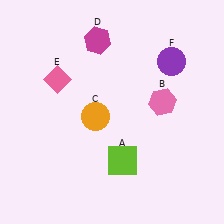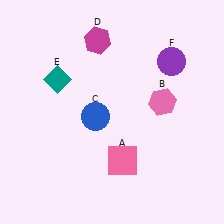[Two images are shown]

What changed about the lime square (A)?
In Image 1, A is lime. In Image 2, it changed to pink.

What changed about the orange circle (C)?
In Image 1, C is orange. In Image 2, it changed to blue.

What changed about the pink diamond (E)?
In Image 1, E is pink. In Image 2, it changed to teal.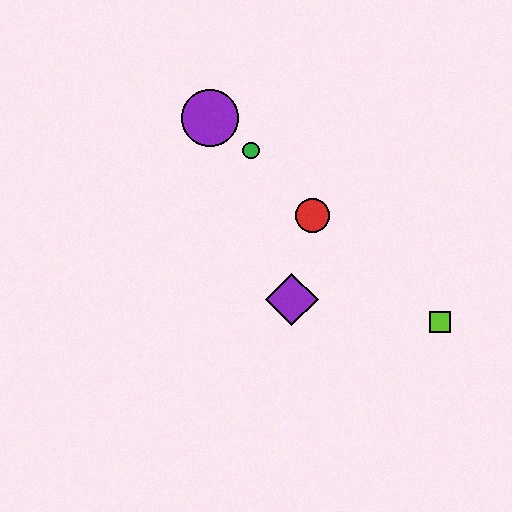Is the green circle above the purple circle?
No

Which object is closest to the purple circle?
The green circle is closest to the purple circle.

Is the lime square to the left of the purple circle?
No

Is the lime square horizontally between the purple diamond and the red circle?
No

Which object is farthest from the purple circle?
The lime square is farthest from the purple circle.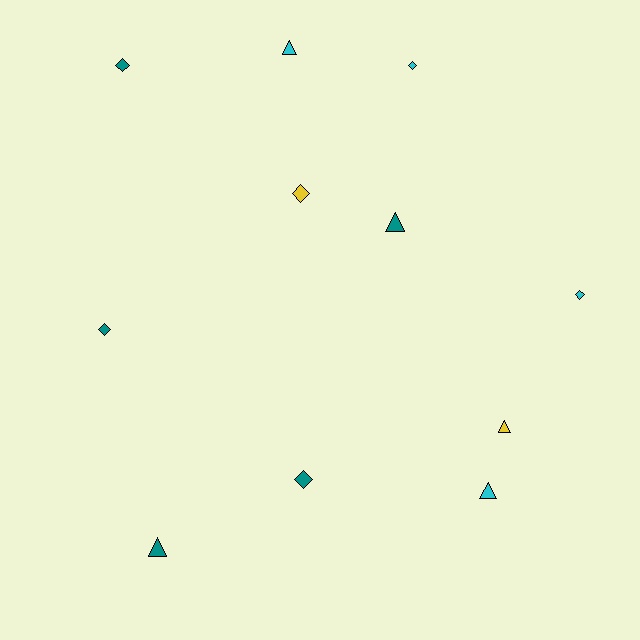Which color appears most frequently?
Teal, with 5 objects.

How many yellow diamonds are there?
There is 1 yellow diamond.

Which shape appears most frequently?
Diamond, with 6 objects.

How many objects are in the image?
There are 11 objects.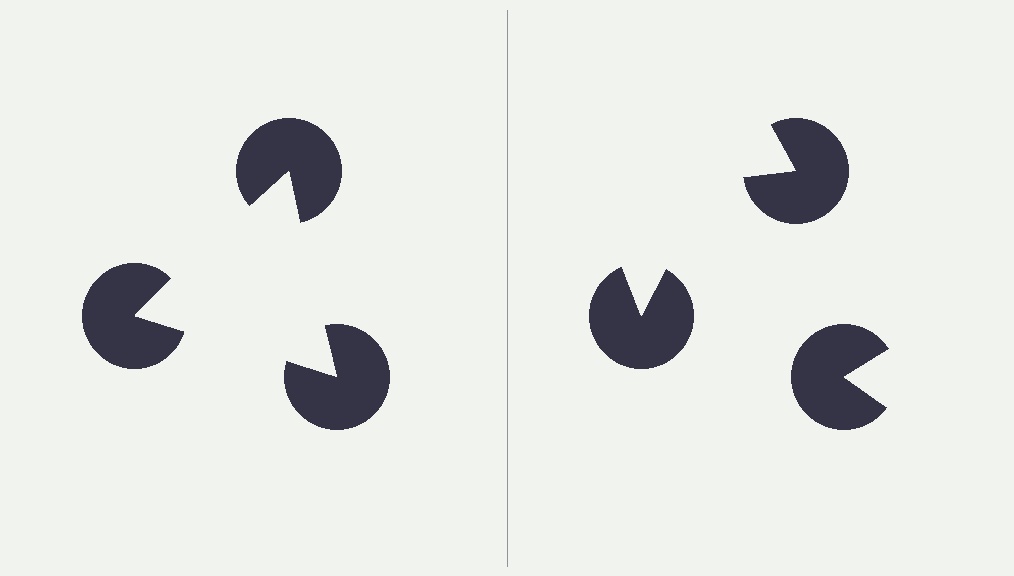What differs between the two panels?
The pac-man discs are positioned identically on both sides; only the wedge orientations differ. On the left they align to a triangle; on the right they are misaligned.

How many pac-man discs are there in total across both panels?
6 — 3 on each side.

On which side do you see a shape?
An illusory triangle appears on the left side. On the right side the wedge cuts are rotated, so no coherent shape forms.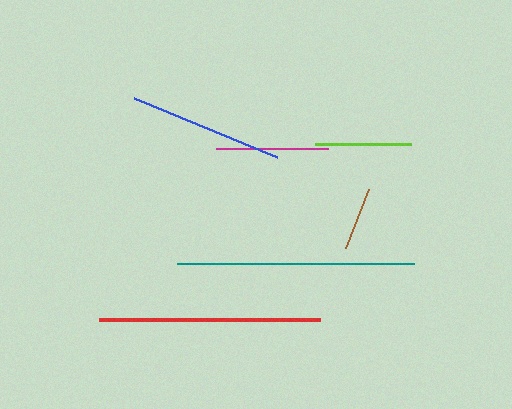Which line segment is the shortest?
The brown line is the shortest at approximately 63 pixels.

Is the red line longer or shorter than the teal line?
The teal line is longer than the red line.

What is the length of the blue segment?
The blue segment is approximately 154 pixels long.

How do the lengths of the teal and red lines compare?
The teal and red lines are approximately the same length.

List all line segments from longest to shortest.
From longest to shortest: teal, red, blue, magenta, lime, brown.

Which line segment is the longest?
The teal line is the longest at approximately 237 pixels.